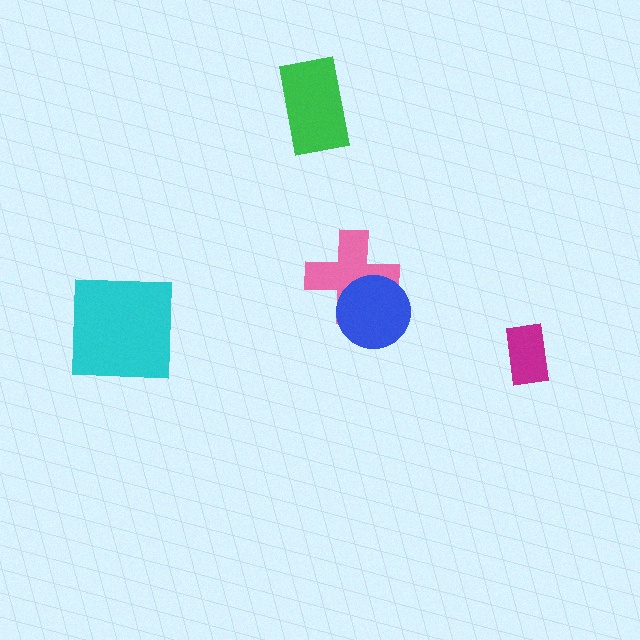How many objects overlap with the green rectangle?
0 objects overlap with the green rectangle.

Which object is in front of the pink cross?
The blue circle is in front of the pink cross.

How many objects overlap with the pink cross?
1 object overlaps with the pink cross.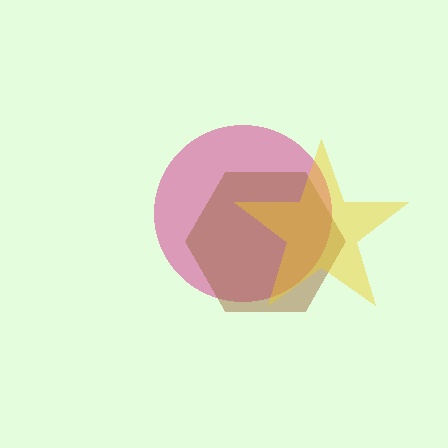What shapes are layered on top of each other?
The layered shapes are: a magenta circle, a brown hexagon, a yellow star.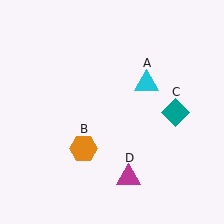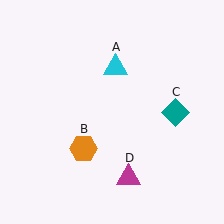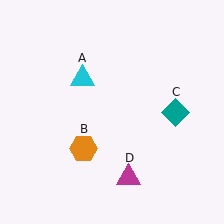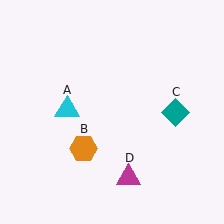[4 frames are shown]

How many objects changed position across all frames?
1 object changed position: cyan triangle (object A).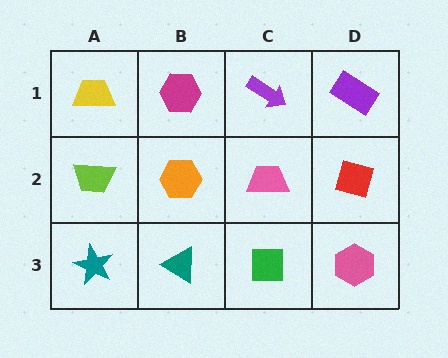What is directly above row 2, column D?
A purple rectangle.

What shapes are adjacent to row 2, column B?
A magenta hexagon (row 1, column B), a teal triangle (row 3, column B), a lime trapezoid (row 2, column A), a pink trapezoid (row 2, column C).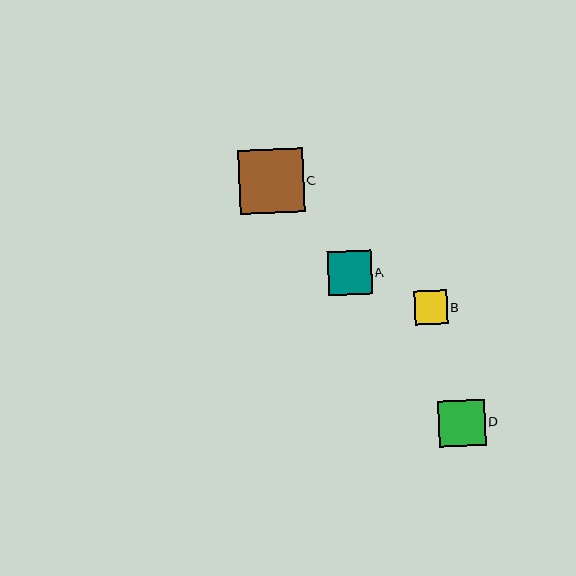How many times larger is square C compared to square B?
Square C is approximately 1.9 times the size of square B.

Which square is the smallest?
Square B is the smallest with a size of approximately 33 pixels.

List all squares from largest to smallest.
From largest to smallest: C, D, A, B.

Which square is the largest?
Square C is the largest with a size of approximately 64 pixels.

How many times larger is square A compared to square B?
Square A is approximately 1.3 times the size of square B.